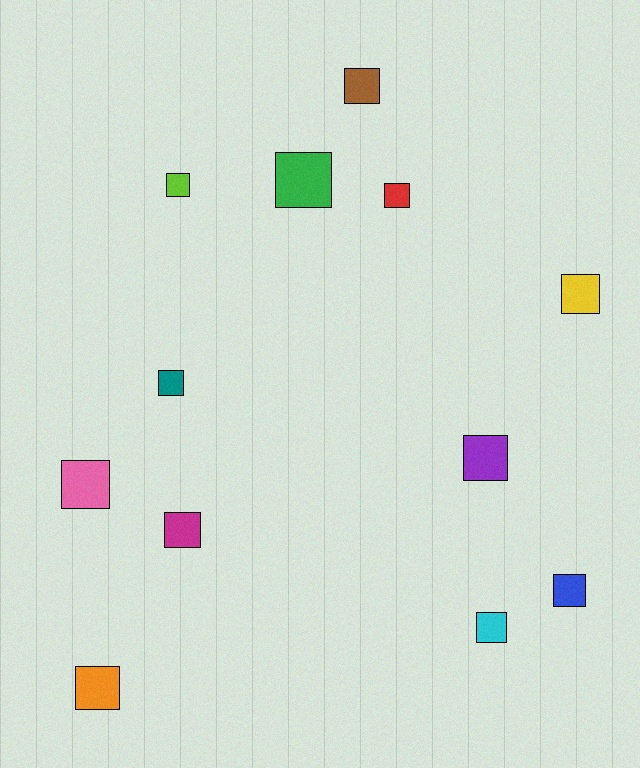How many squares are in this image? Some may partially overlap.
There are 12 squares.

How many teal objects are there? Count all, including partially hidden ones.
There is 1 teal object.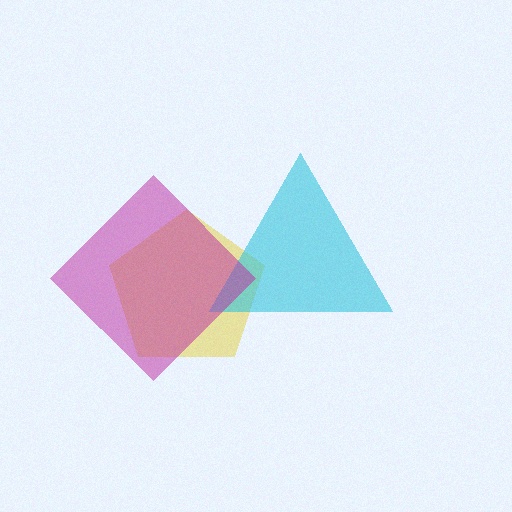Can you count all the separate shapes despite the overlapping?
Yes, there are 3 separate shapes.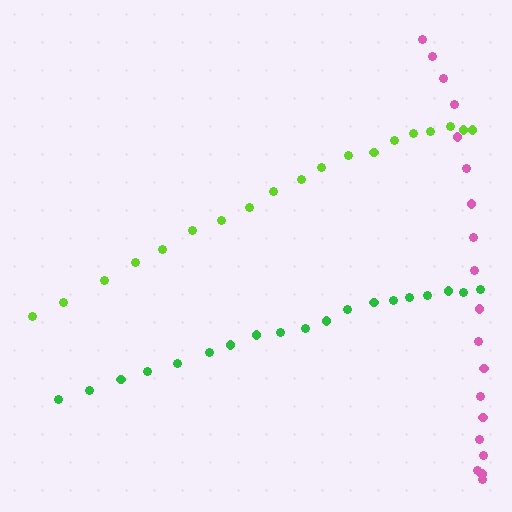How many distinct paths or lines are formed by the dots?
There are 3 distinct paths.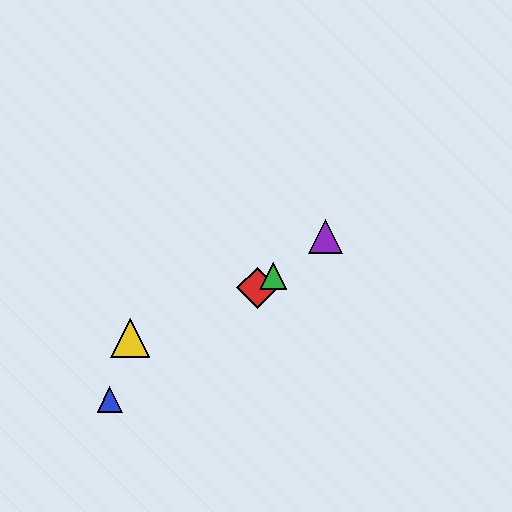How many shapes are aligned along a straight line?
4 shapes (the red diamond, the blue triangle, the green triangle, the purple triangle) are aligned along a straight line.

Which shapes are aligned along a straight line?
The red diamond, the blue triangle, the green triangle, the purple triangle are aligned along a straight line.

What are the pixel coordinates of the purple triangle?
The purple triangle is at (326, 236).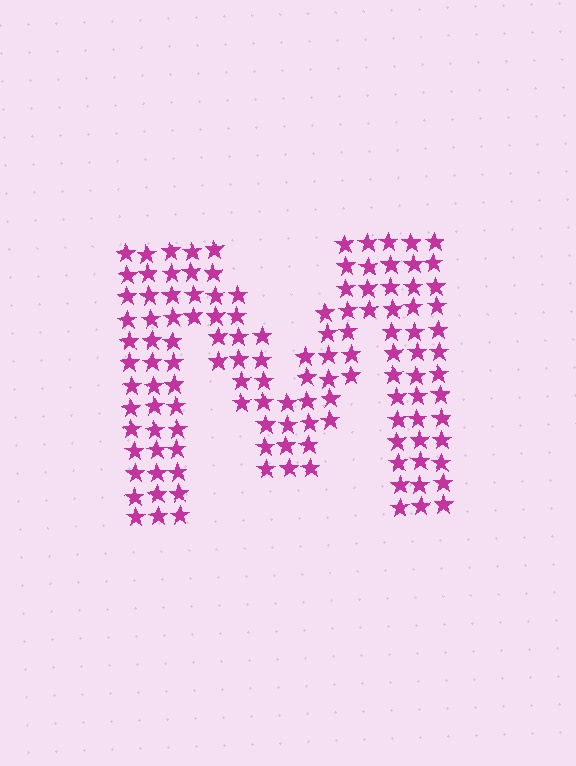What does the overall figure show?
The overall figure shows the letter M.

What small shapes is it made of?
It is made of small stars.